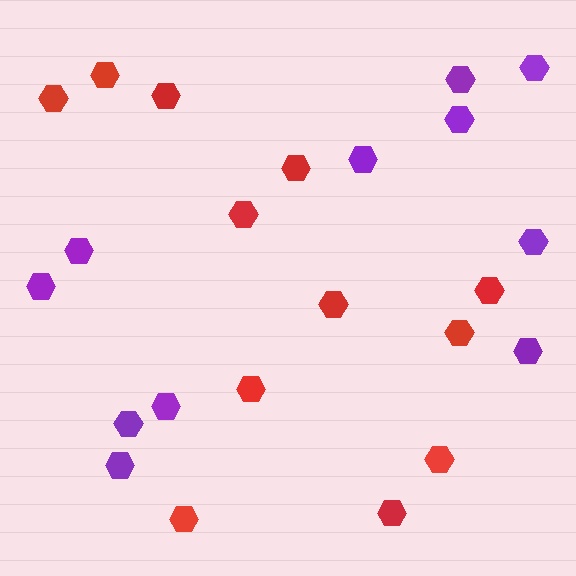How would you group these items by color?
There are 2 groups: one group of purple hexagons (11) and one group of red hexagons (12).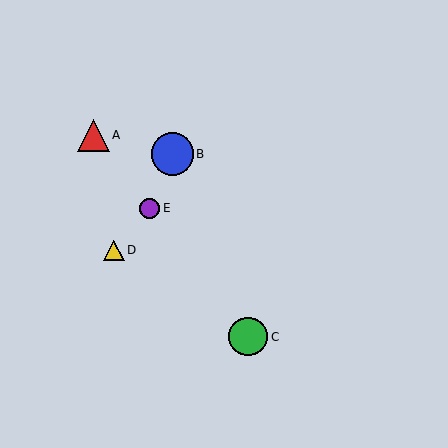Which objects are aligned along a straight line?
Objects A, C, E are aligned along a straight line.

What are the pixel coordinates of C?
Object C is at (248, 337).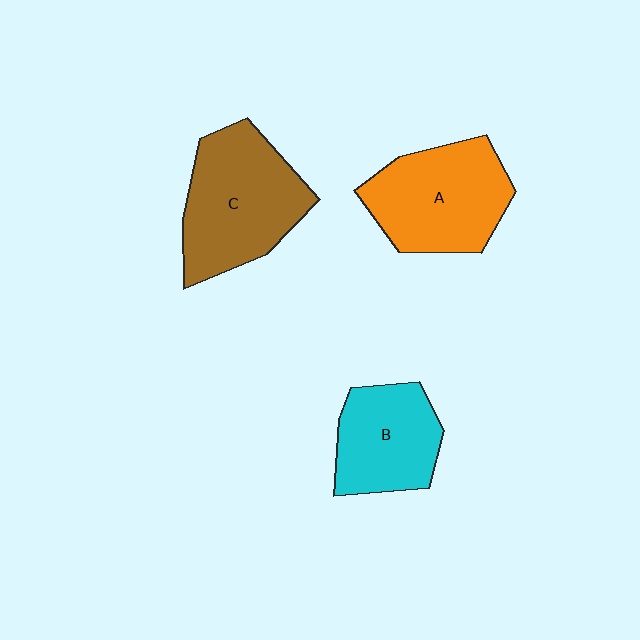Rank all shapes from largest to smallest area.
From largest to smallest: C (brown), A (orange), B (cyan).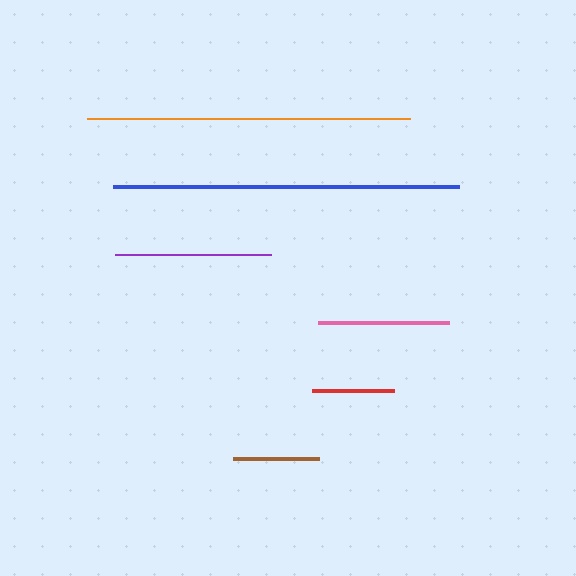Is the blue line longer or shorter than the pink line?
The blue line is longer than the pink line.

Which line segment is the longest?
The blue line is the longest at approximately 346 pixels.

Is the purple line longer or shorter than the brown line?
The purple line is longer than the brown line.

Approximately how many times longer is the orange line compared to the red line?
The orange line is approximately 4.0 times the length of the red line.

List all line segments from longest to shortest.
From longest to shortest: blue, orange, purple, pink, brown, red.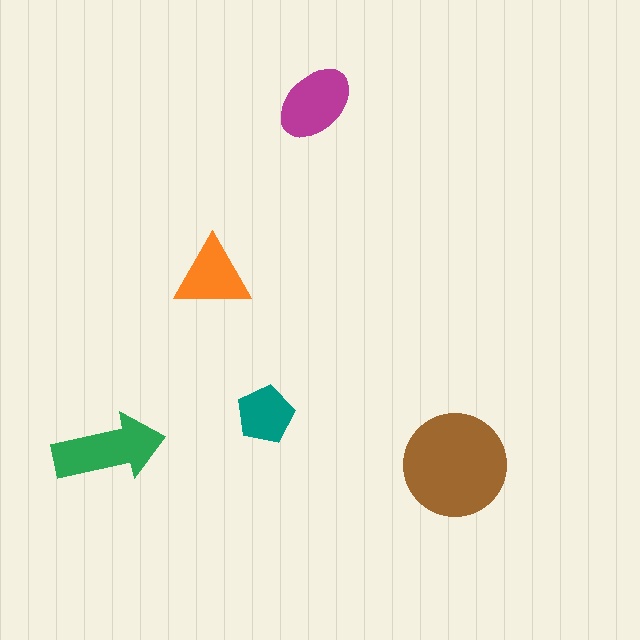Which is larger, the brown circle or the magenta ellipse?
The brown circle.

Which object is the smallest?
The teal pentagon.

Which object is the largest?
The brown circle.